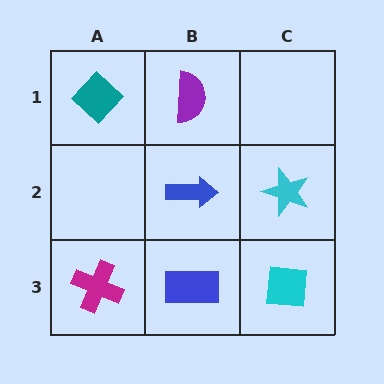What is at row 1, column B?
A purple semicircle.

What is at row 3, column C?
A cyan square.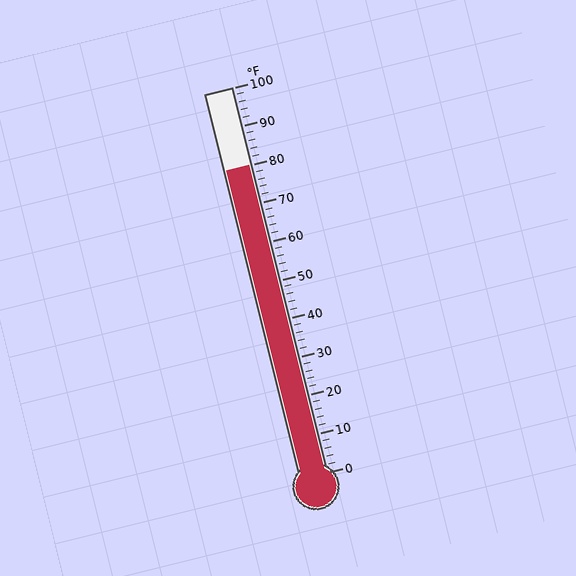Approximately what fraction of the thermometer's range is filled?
The thermometer is filled to approximately 80% of its range.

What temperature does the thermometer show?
The thermometer shows approximately 80°F.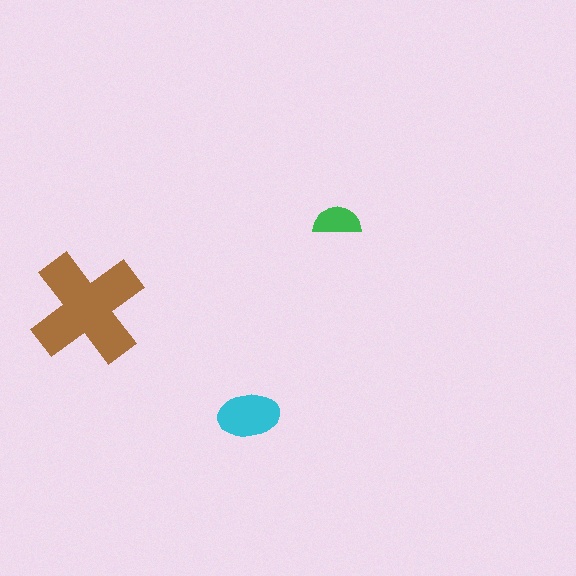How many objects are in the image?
There are 3 objects in the image.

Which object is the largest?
The brown cross.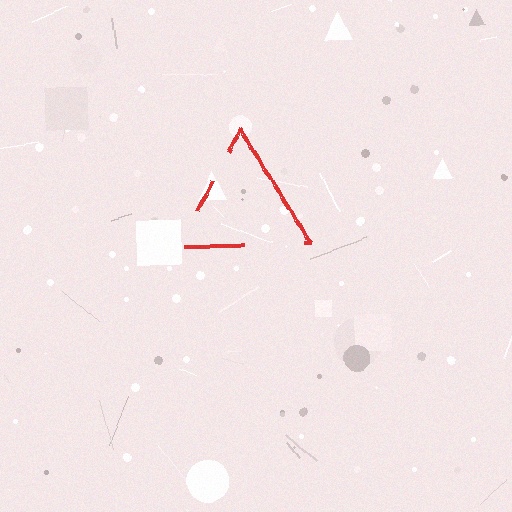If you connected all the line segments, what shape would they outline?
They would outline a triangle.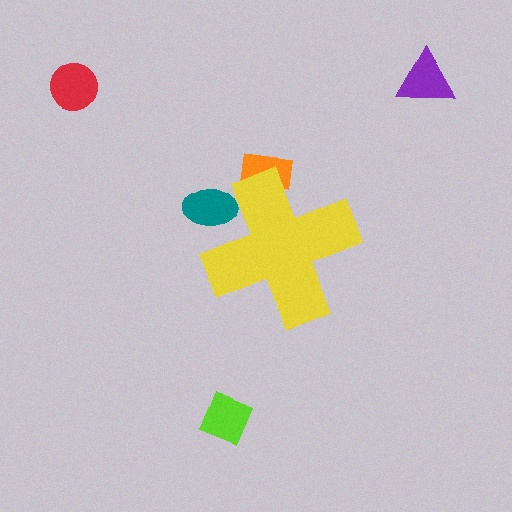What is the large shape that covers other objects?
A yellow cross.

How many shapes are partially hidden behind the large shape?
2 shapes are partially hidden.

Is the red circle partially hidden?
No, the red circle is fully visible.